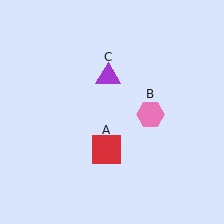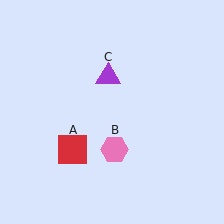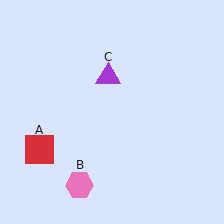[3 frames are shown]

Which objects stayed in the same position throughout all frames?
Purple triangle (object C) remained stationary.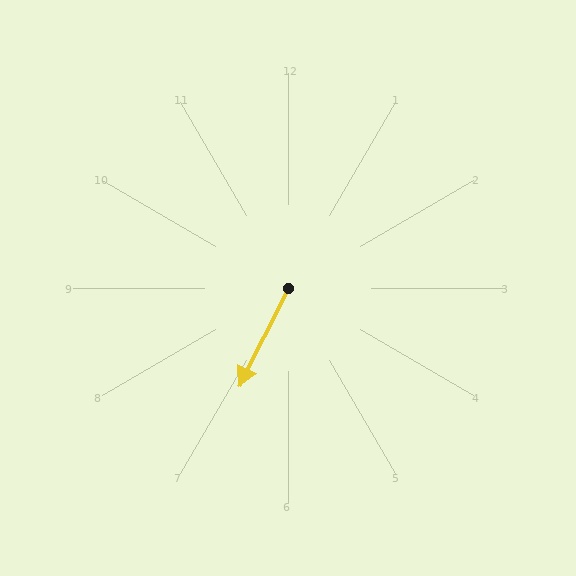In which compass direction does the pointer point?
Southwest.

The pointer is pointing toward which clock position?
Roughly 7 o'clock.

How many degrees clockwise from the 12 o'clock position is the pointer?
Approximately 207 degrees.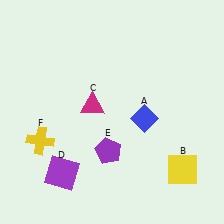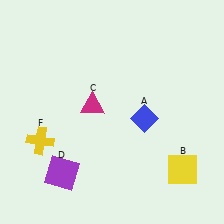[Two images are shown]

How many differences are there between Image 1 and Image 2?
There is 1 difference between the two images.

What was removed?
The purple pentagon (E) was removed in Image 2.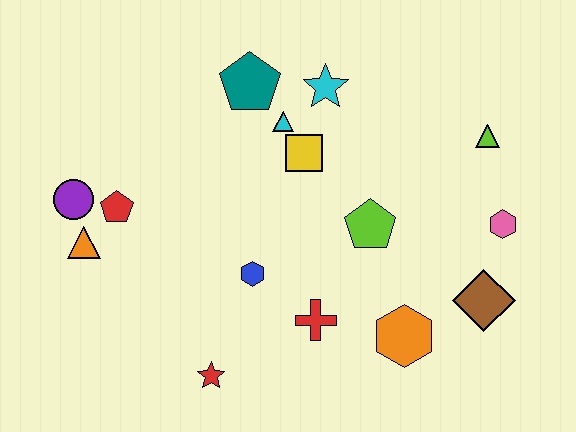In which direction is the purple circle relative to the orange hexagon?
The purple circle is to the left of the orange hexagon.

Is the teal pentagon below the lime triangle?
No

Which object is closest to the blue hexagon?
The red cross is closest to the blue hexagon.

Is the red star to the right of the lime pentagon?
No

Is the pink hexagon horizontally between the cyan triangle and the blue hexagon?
No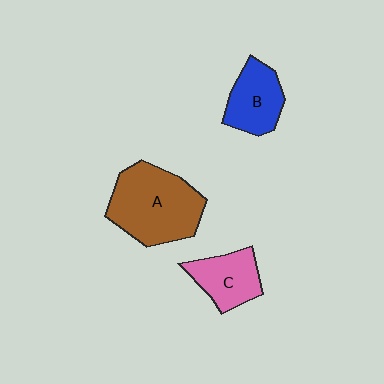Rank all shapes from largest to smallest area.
From largest to smallest: A (brown), B (blue), C (pink).